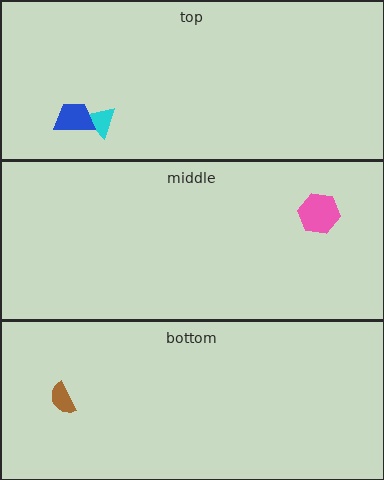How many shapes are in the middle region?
1.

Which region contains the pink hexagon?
The middle region.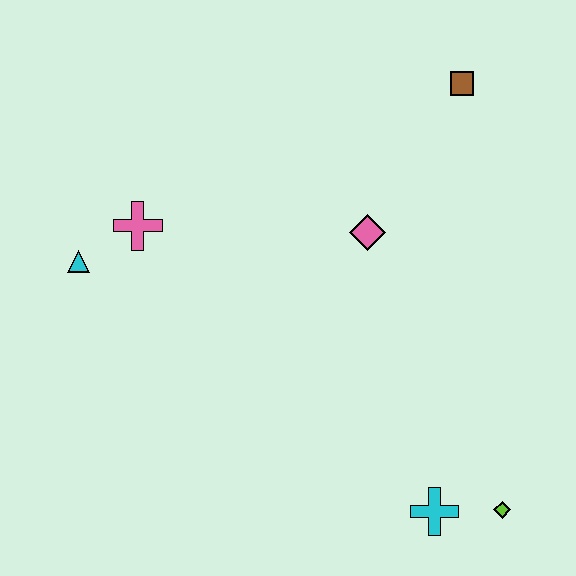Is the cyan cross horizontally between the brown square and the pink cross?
Yes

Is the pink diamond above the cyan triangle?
Yes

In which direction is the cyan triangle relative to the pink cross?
The cyan triangle is to the left of the pink cross.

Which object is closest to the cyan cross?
The lime diamond is closest to the cyan cross.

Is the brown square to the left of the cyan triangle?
No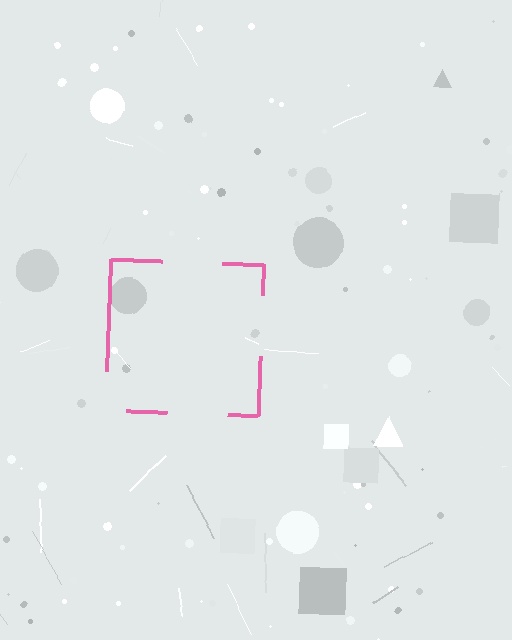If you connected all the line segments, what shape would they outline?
They would outline a square.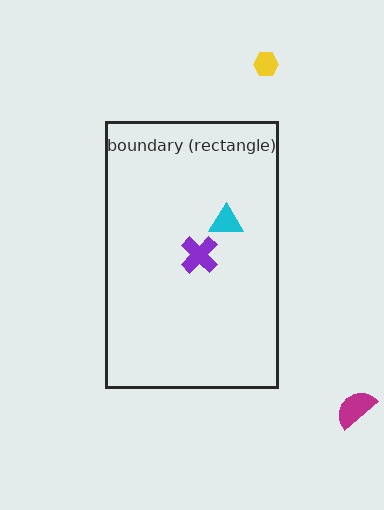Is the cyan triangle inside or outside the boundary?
Inside.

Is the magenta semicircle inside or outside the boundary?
Outside.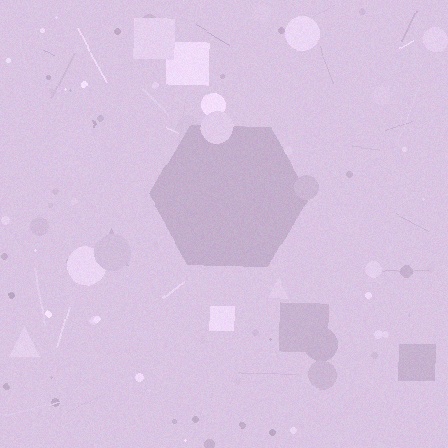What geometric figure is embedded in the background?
A hexagon is embedded in the background.